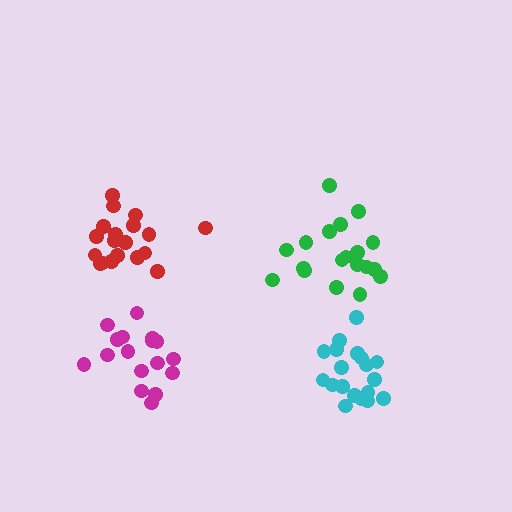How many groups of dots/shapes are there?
There are 4 groups.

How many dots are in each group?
Group 1: 19 dots, Group 2: 19 dots, Group 3: 19 dots, Group 4: 17 dots (74 total).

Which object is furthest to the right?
The cyan cluster is rightmost.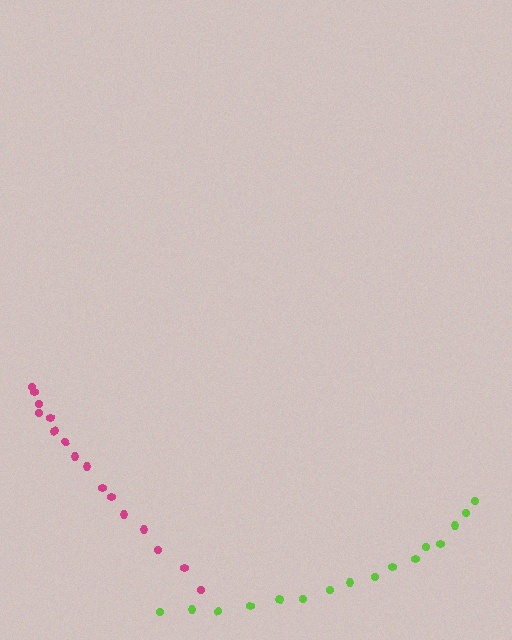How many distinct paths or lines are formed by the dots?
There are 2 distinct paths.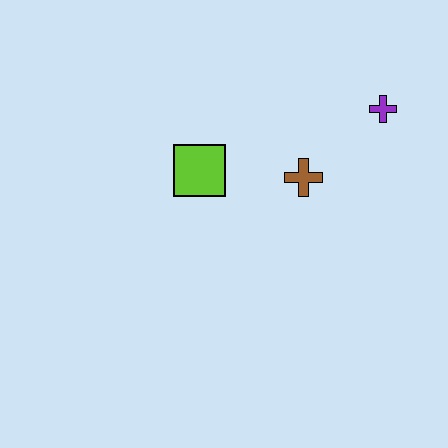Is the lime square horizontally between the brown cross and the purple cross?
No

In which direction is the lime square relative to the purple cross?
The lime square is to the left of the purple cross.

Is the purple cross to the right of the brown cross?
Yes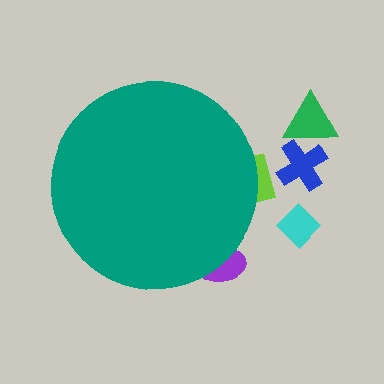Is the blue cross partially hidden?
No, the blue cross is fully visible.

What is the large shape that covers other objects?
A teal circle.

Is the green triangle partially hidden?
No, the green triangle is fully visible.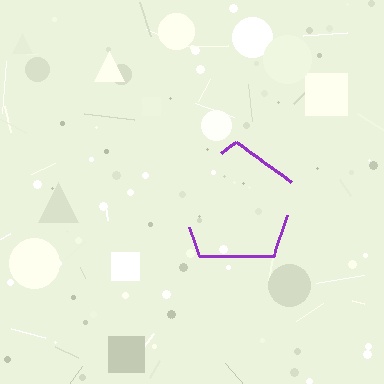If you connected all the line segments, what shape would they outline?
They would outline a pentagon.